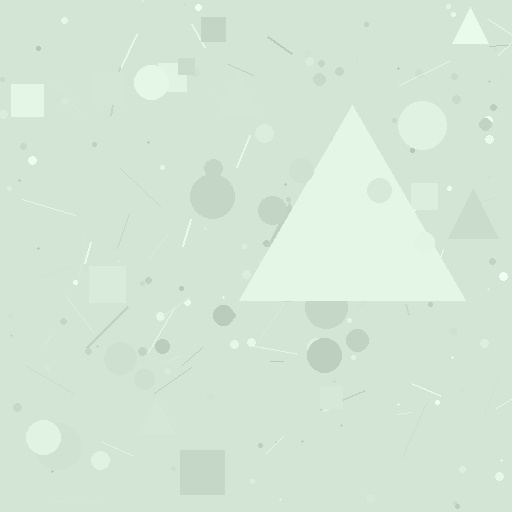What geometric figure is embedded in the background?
A triangle is embedded in the background.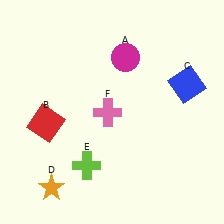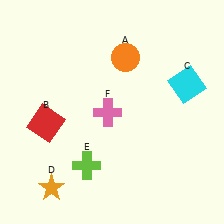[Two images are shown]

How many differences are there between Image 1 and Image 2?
There are 2 differences between the two images.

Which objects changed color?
A changed from magenta to orange. C changed from blue to cyan.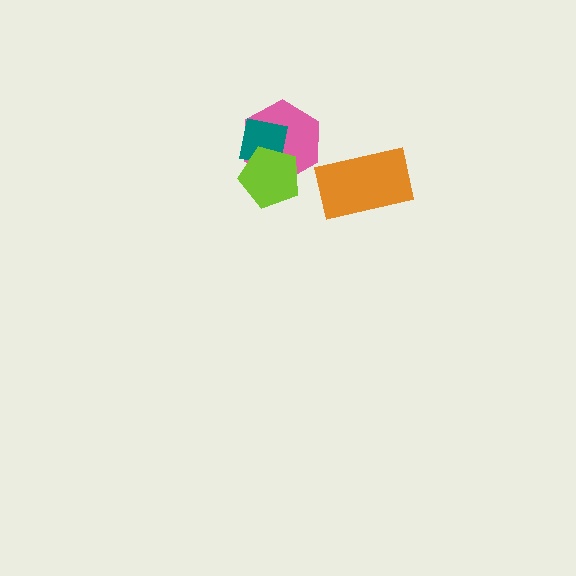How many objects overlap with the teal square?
2 objects overlap with the teal square.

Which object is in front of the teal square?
The lime pentagon is in front of the teal square.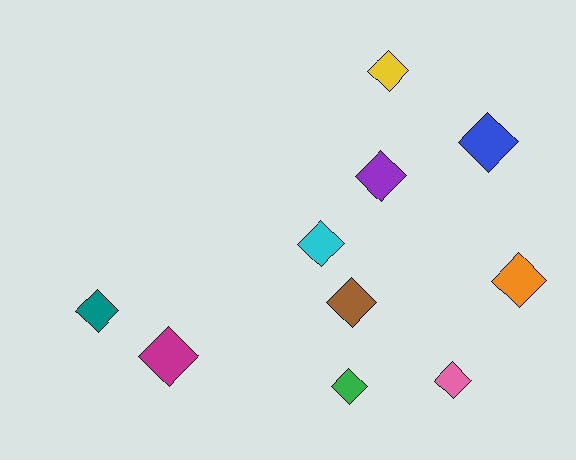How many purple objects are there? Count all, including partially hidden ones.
There is 1 purple object.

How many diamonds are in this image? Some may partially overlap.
There are 10 diamonds.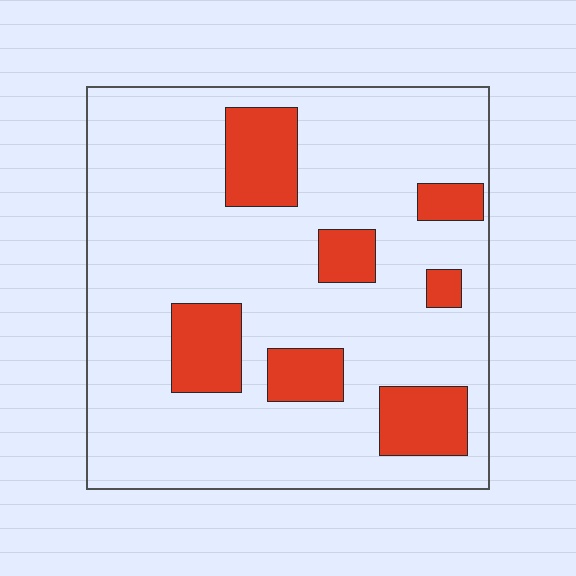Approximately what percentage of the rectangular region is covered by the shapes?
Approximately 20%.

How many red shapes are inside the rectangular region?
7.